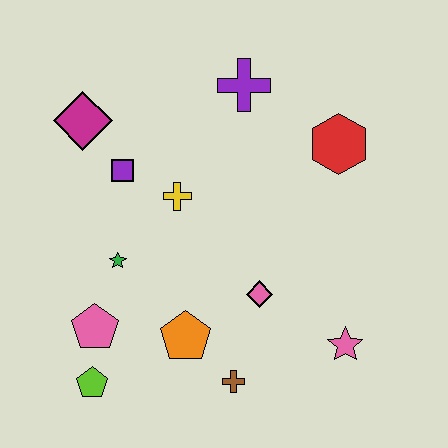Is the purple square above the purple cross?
No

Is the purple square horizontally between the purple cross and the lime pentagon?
Yes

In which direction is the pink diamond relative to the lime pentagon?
The pink diamond is to the right of the lime pentagon.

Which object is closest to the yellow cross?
The purple square is closest to the yellow cross.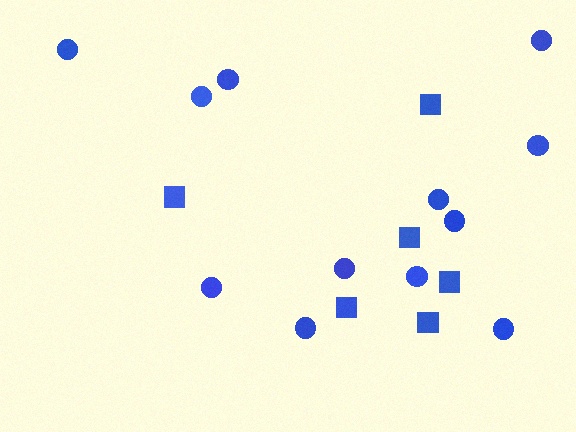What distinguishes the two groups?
There are 2 groups: one group of squares (6) and one group of circles (12).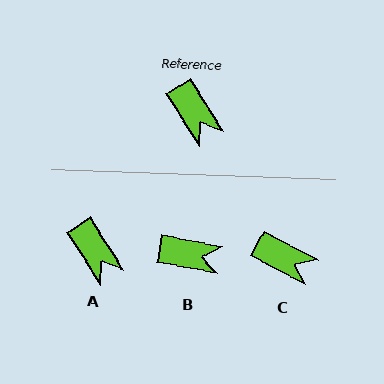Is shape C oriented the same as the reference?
No, it is off by about 29 degrees.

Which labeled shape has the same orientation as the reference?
A.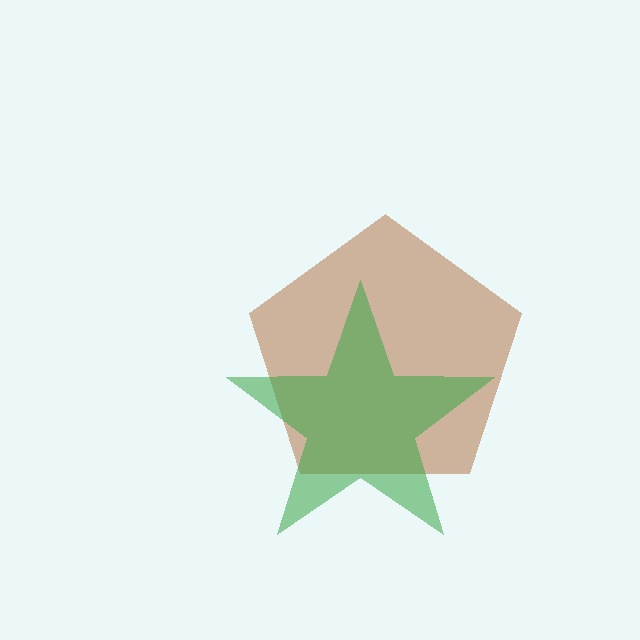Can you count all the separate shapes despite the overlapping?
Yes, there are 2 separate shapes.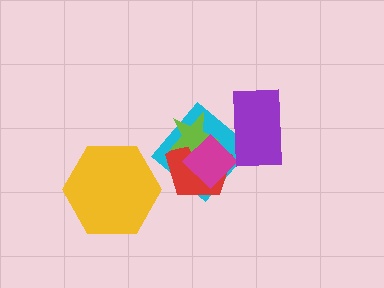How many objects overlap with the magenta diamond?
4 objects overlap with the magenta diamond.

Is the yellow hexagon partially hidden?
No, no other shape covers it.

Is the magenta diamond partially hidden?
Yes, it is partially covered by another shape.